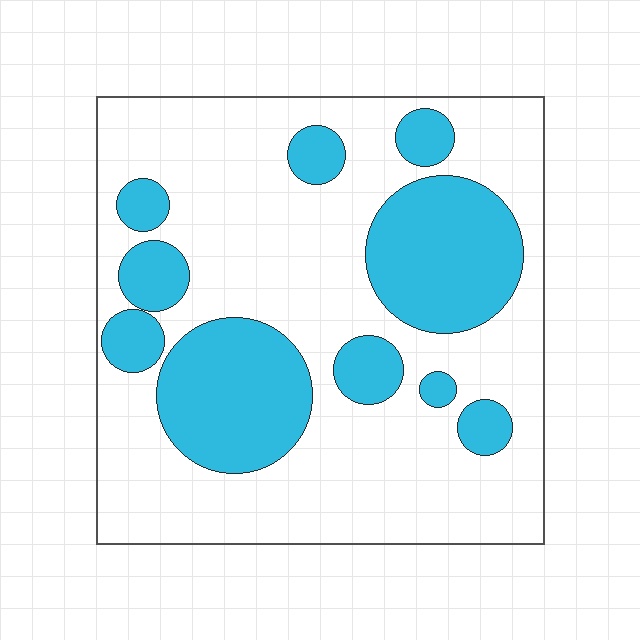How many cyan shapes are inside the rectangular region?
10.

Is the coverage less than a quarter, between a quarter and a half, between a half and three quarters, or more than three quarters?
Between a quarter and a half.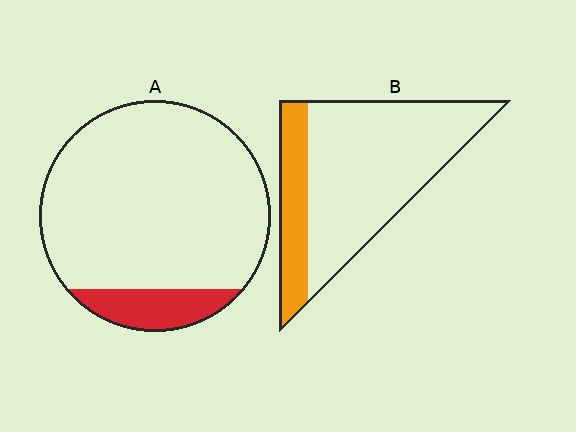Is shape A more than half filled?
No.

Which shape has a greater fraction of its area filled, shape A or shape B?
Shape B.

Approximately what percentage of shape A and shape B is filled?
A is approximately 15% and B is approximately 25%.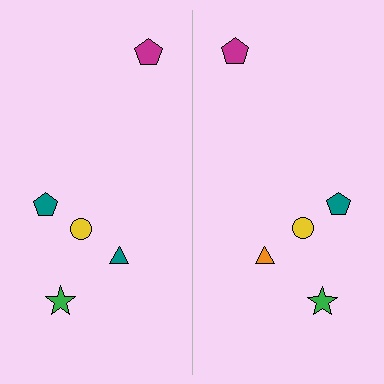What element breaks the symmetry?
The orange triangle on the right side breaks the symmetry — its mirror counterpart is teal.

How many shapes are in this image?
There are 10 shapes in this image.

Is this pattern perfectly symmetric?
No, the pattern is not perfectly symmetric. The orange triangle on the right side breaks the symmetry — its mirror counterpart is teal.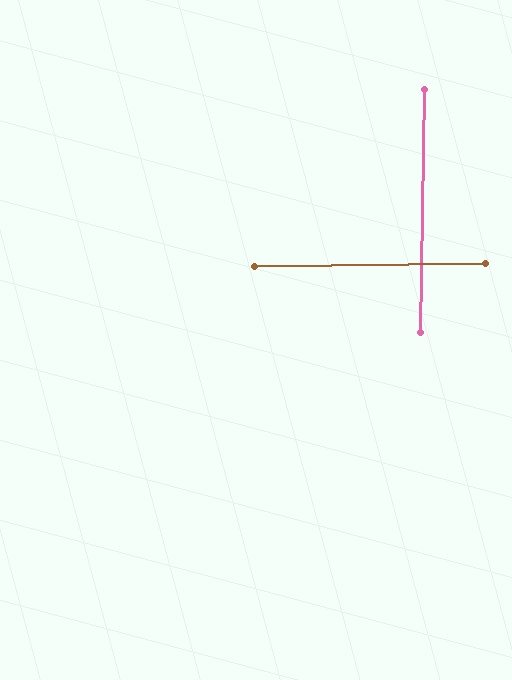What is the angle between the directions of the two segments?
Approximately 88 degrees.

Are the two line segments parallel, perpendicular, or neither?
Perpendicular — they meet at approximately 88°.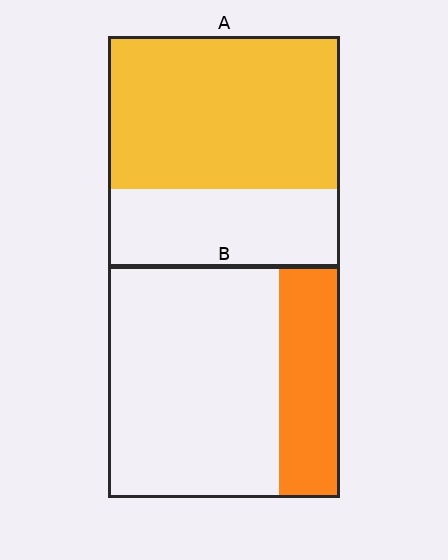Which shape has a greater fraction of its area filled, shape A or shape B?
Shape A.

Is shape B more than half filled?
No.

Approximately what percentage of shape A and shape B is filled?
A is approximately 65% and B is approximately 25%.